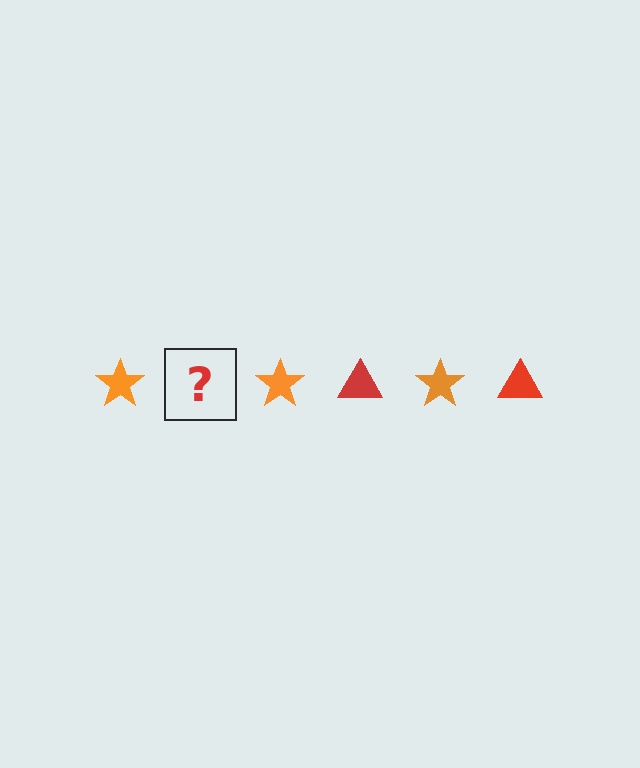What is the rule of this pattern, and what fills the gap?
The rule is that the pattern alternates between orange star and red triangle. The gap should be filled with a red triangle.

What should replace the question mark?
The question mark should be replaced with a red triangle.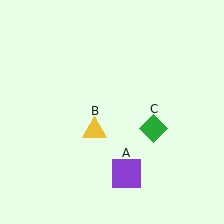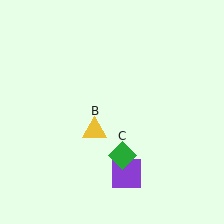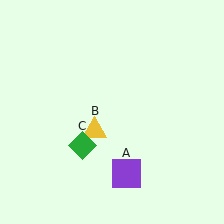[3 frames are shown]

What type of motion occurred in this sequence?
The green diamond (object C) rotated clockwise around the center of the scene.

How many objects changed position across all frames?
1 object changed position: green diamond (object C).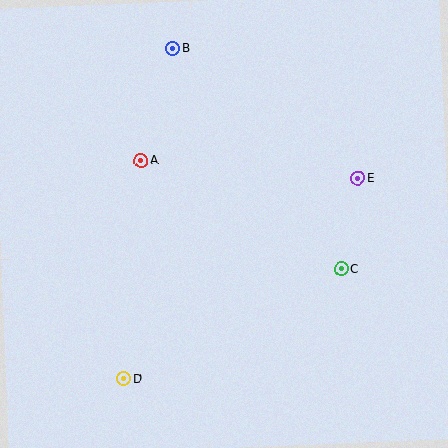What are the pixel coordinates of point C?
Point C is at (341, 269).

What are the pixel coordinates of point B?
Point B is at (173, 49).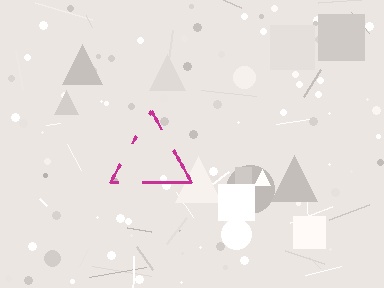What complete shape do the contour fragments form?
The contour fragments form a triangle.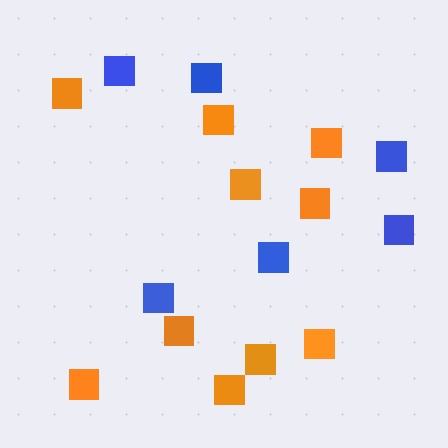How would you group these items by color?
There are 2 groups: one group of orange squares (10) and one group of blue squares (6).